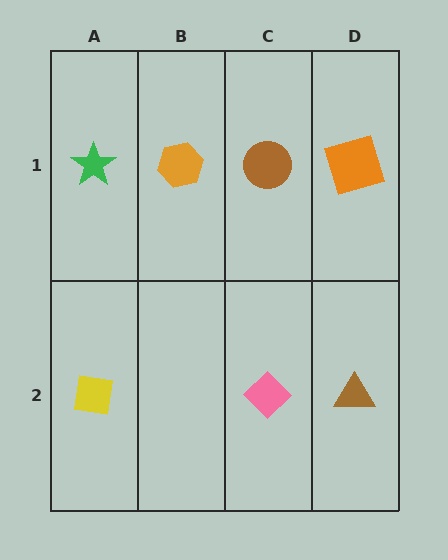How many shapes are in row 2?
3 shapes.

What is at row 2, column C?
A pink diamond.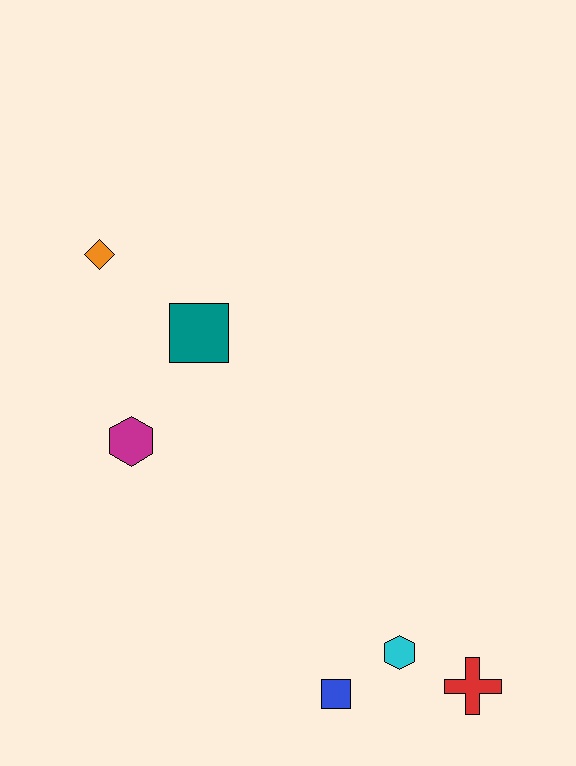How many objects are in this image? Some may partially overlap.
There are 6 objects.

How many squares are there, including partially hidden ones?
There are 2 squares.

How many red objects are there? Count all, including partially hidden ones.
There is 1 red object.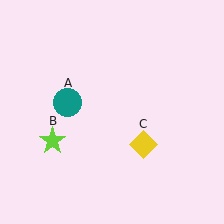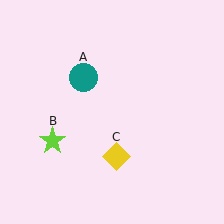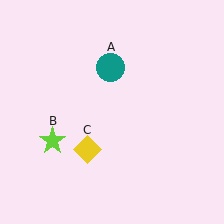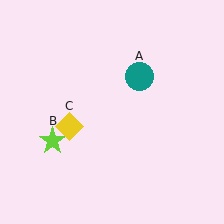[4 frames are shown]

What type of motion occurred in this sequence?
The teal circle (object A), yellow diamond (object C) rotated clockwise around the center of the scene.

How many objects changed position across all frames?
2 objects changed position: teal circle (object A), yellow diamond (object C).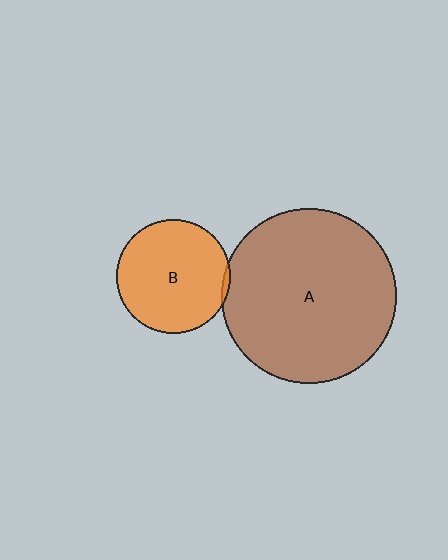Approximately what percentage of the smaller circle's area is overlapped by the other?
Approximately 5%.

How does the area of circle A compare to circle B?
Approximately 2.4 times.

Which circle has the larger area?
Circle A (brown).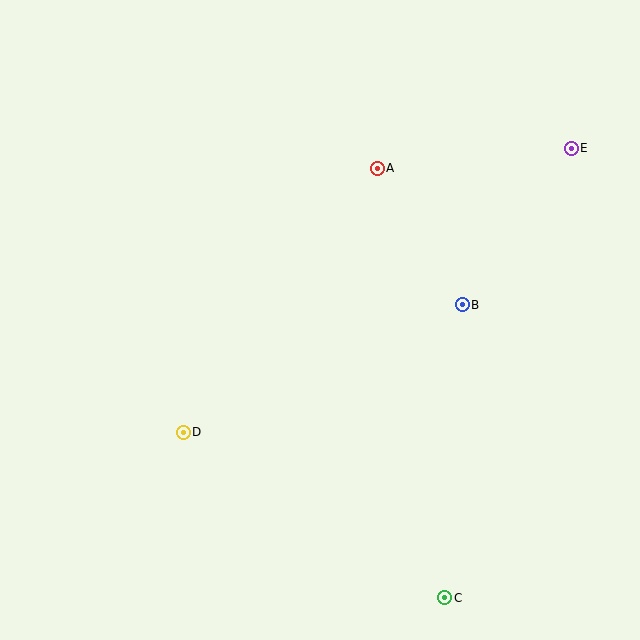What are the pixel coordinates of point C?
Point C is at (445, 598).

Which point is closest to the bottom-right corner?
Point C is closest to the bottom-right corner.